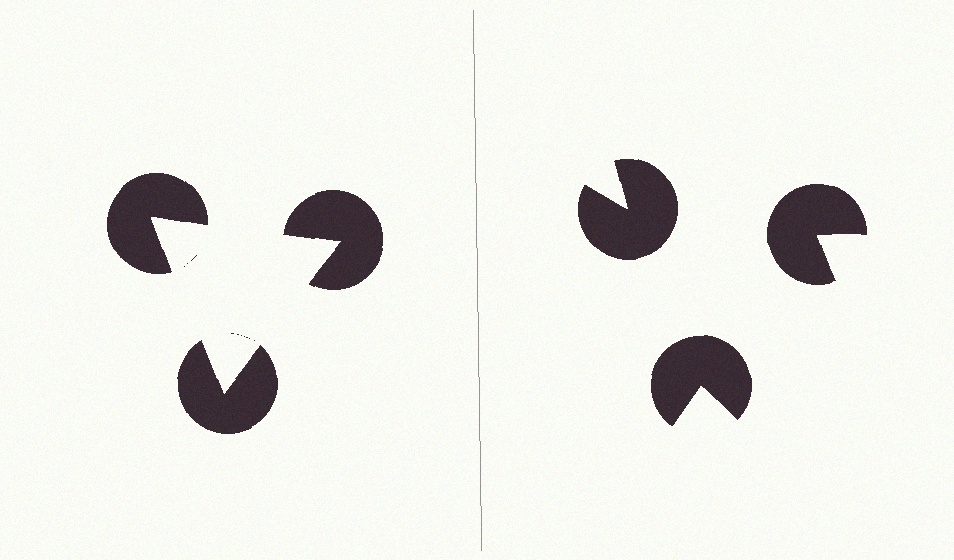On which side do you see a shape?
An illusory triangle appears on the left side. On the right side the wedge cuts are rotated, so no coherent shape forms.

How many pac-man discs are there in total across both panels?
6 — 3 on each side.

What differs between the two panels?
The pac-man discs are positioned identically on both sides; only the wedge orientations differ. On the left they align to a triangle; on the right they are misaligned.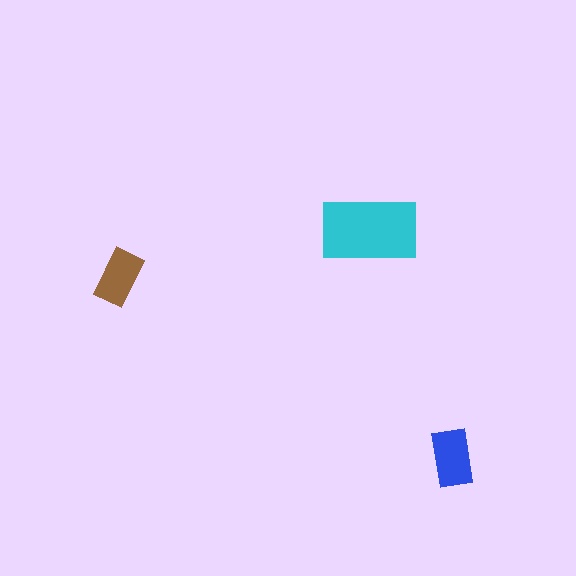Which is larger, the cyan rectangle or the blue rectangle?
The cyan one.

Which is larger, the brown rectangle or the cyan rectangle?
The cyan one.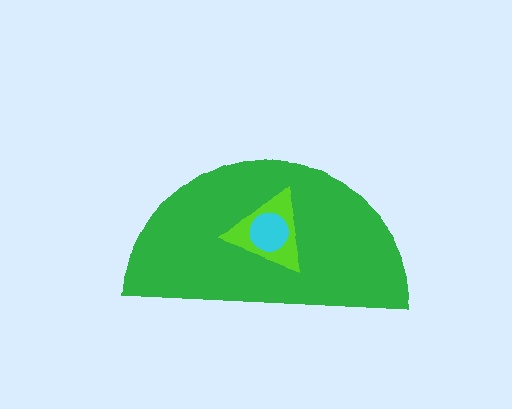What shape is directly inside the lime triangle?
The cyan circle.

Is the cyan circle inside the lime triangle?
Yes.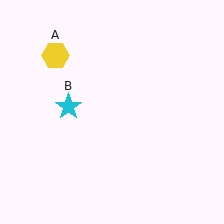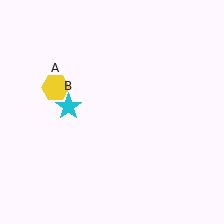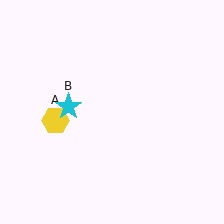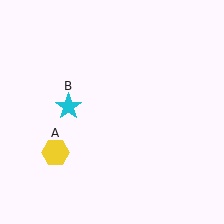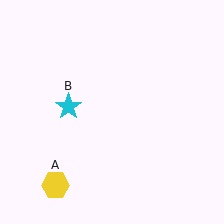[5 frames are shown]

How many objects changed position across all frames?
1 object changed position: yellow hexagon (object A).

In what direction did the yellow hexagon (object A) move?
The yellow hexagon (object A) moved down.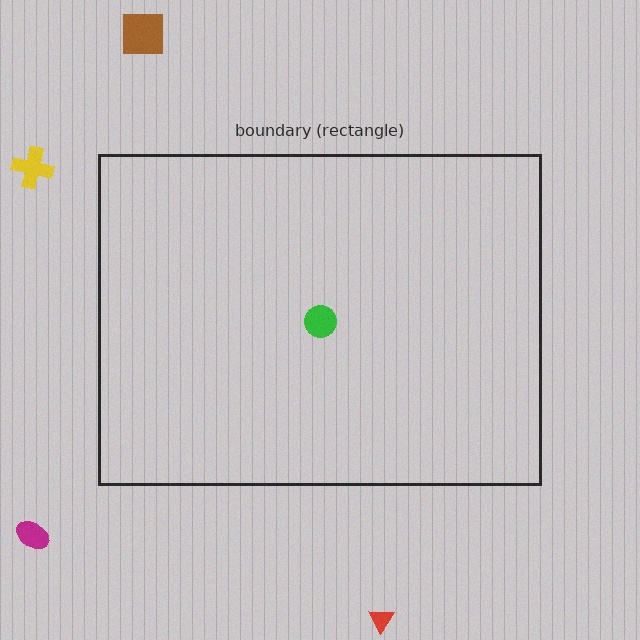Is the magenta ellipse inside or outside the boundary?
Outside.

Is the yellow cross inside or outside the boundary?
Outside.